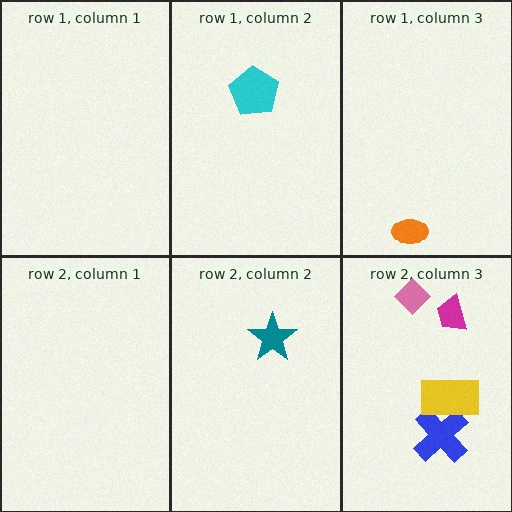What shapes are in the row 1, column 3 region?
The orange ellipse.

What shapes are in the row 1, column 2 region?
The cyan pentagon.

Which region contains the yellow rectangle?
The row 2, column 3 region.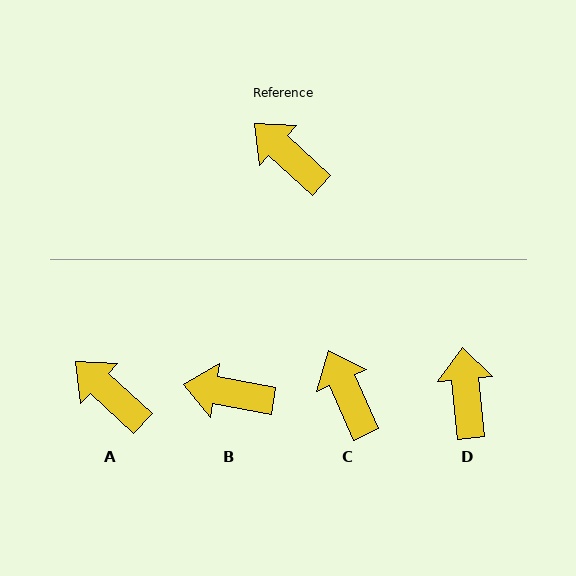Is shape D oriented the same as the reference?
No, it is off by about 42 degrees.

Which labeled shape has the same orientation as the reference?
A.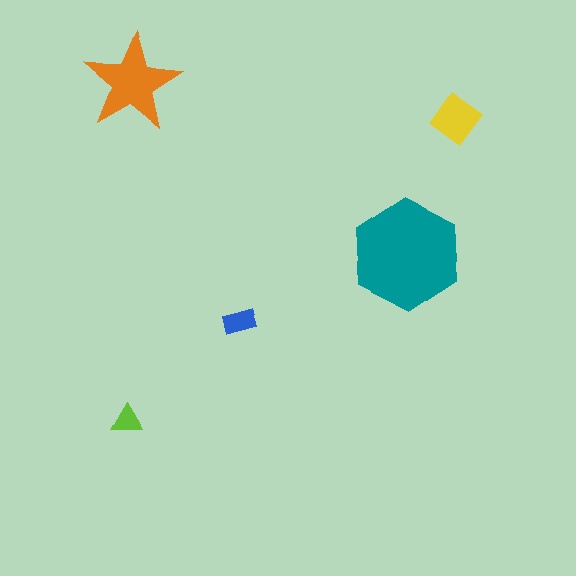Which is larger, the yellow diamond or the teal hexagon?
The teal hexagon.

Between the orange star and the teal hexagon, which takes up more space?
The teal hexagon.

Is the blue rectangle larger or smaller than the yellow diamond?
Smaller.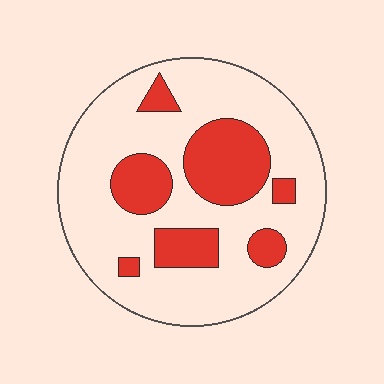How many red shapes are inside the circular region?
7.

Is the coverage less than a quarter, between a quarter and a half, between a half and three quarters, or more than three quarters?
Between a quarter and a half.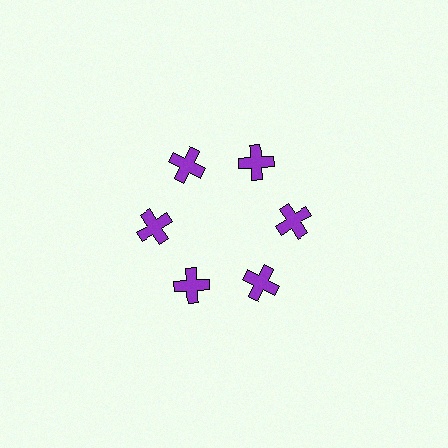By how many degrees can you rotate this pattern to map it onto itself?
The pattern maps onto itself every 60 degrees of rotation.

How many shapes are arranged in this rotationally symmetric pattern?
There are 6 shapes, arranged in 6 groups of 1.